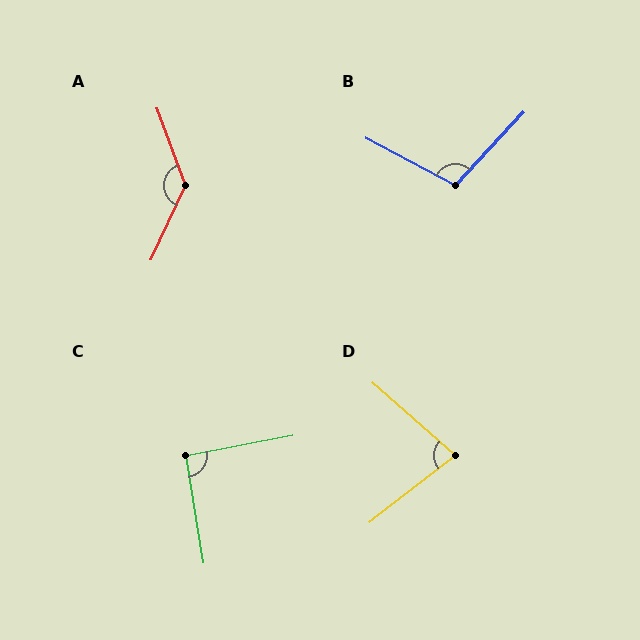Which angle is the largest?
A, at approximately 135 degrees.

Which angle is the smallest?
D, at approximately 79 degrees.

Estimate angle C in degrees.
Approximately 92 degrees.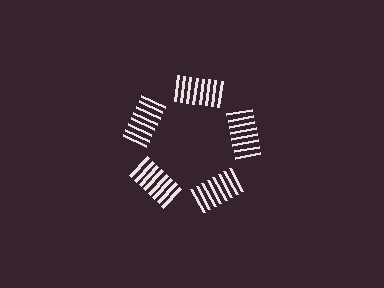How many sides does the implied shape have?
5 sides — the line-ends trace a pentagon.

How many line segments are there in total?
40 — 8 along each of the 5 edges.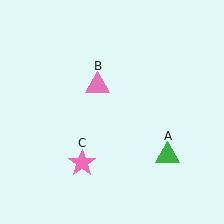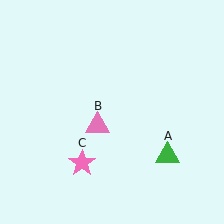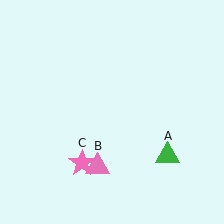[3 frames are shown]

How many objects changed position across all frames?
1 object changed position: pink triangle (object B).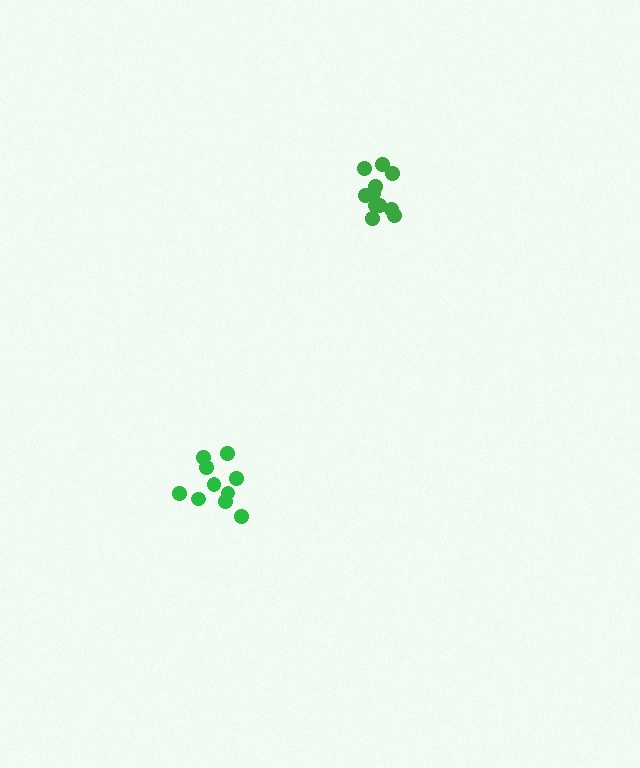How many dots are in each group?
Group 1: 10 dots, Group 2: 11 dots (21 total).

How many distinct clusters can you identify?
There are 2 distinct clusters.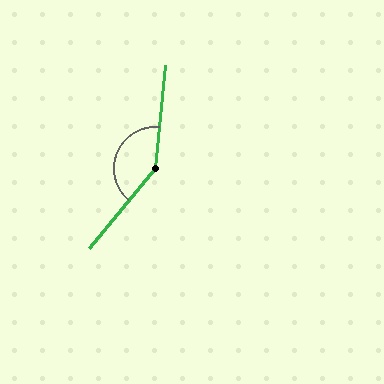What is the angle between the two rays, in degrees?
Approximately 146 degrees.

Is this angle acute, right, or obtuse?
It is obtuse.